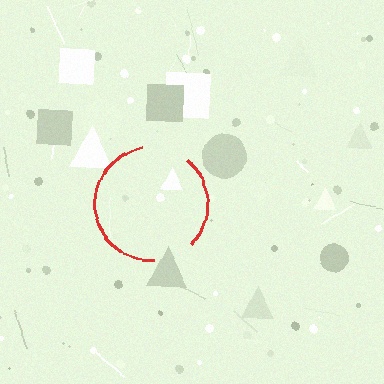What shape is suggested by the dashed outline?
The dashed outline suggests a circle.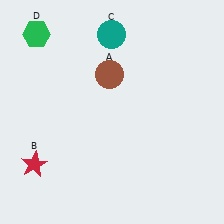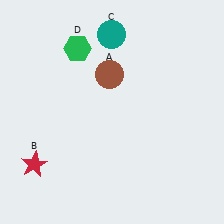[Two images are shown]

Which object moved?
The green hexagon (D) moved right.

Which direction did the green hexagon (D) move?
The green hexagon (D) moved right.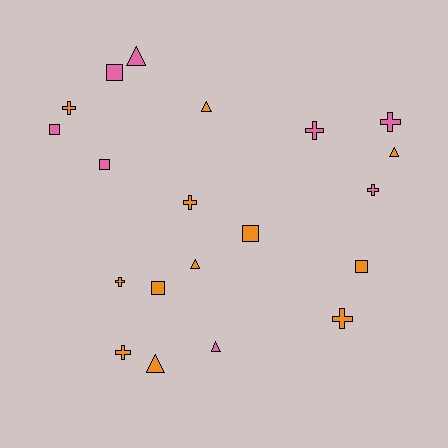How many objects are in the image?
There are 20 objects.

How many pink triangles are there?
There are 2 pink triangles.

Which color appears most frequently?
Orange, with 12 objects.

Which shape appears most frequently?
Cross, with 8 objects.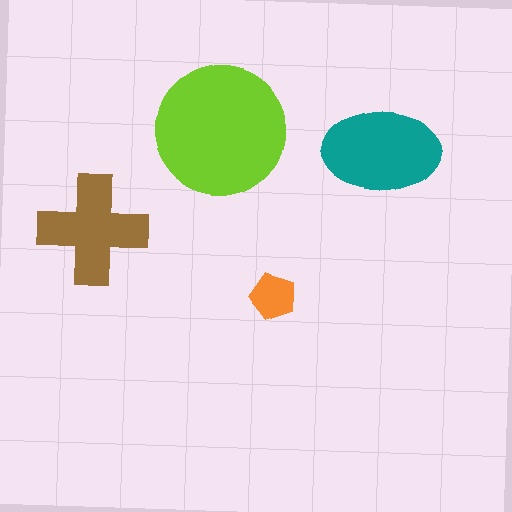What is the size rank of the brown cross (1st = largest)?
3rd.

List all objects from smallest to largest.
The orange pentagon, the brown cross, the teal ellipse, the lime circle.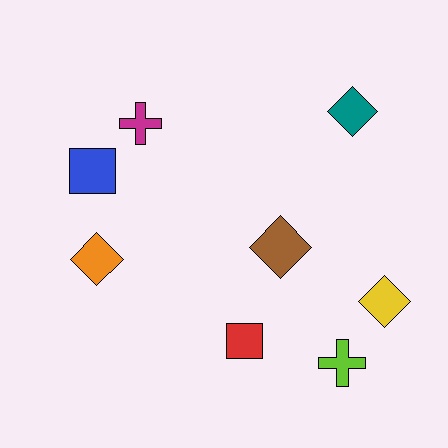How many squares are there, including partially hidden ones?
There are 2 squares.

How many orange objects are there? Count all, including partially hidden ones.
There is 1 orange object.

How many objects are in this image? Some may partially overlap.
There are 8 objects.